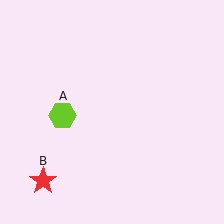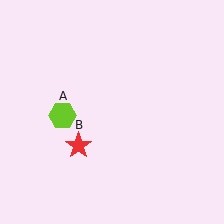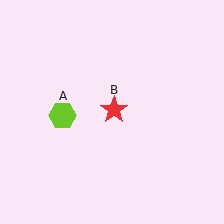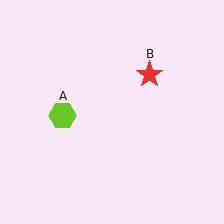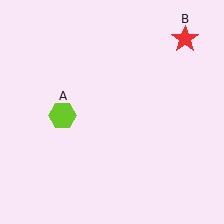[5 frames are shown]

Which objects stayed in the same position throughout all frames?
Lime hexagon (object A) remained stationary.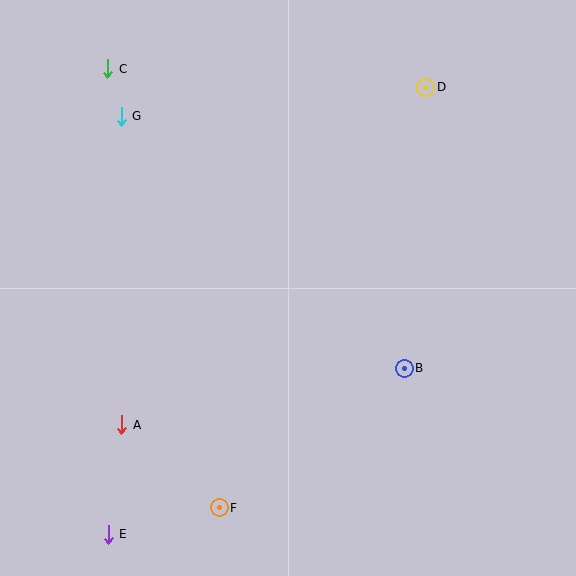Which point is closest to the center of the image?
Point B at (404, 368) is closest to the center.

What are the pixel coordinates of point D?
Point D is at (426, 87).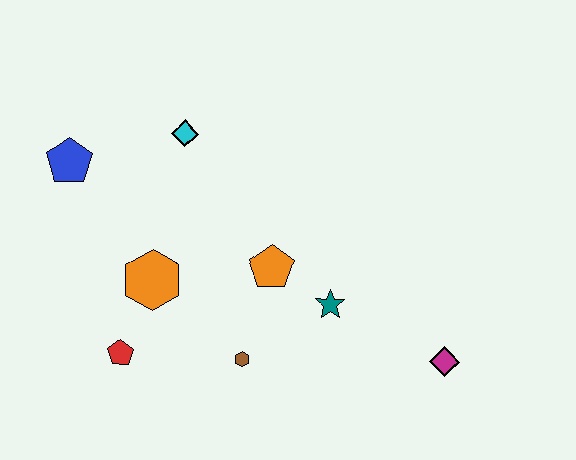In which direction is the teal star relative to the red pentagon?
The teal star is to the right of the red pentagon.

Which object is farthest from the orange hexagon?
The magenta diamond is farthest from the orange hexagon.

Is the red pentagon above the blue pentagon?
No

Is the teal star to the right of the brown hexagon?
Yes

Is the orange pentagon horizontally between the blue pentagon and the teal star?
Yes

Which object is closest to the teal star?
The orange pentagon is closest to the teal star.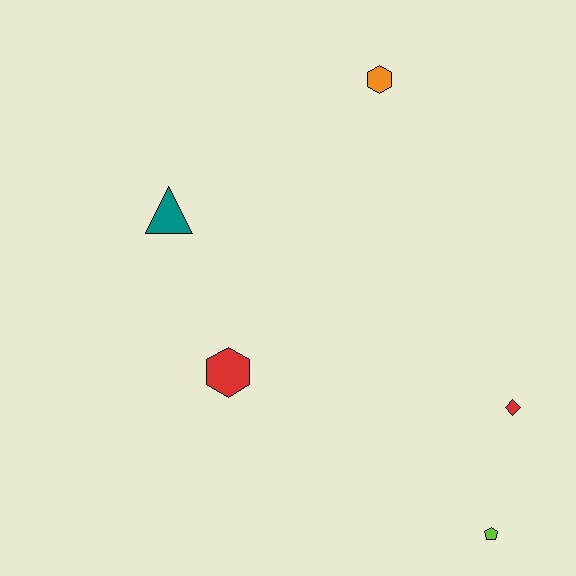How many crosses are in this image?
There are no crosses.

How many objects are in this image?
There are 5 objects.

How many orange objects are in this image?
There is 1 orange object.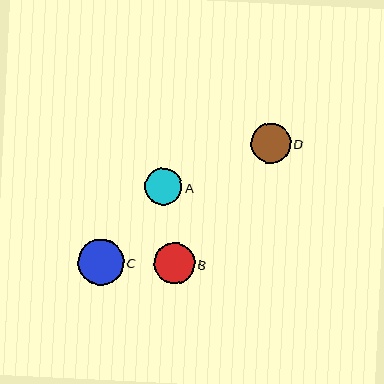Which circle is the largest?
Circle C is the largest with a size of approximately 46 pixels.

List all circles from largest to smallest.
From largest to smallest: C, B, D, A.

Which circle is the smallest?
Circle A is the smallest with a size of approximately 37 pixels.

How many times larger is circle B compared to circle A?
Circle B is approximately 1.1 times the size of circle A.